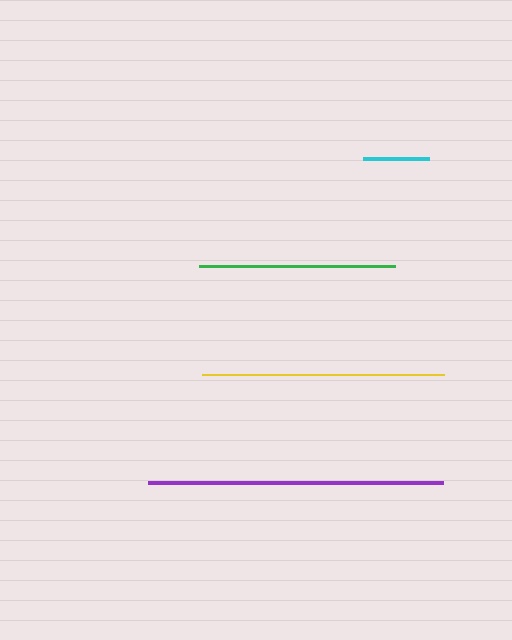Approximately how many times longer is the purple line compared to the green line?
The purple line is approximately 1.5 times the length of the green line.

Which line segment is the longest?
The purple line is the longest at approximately 295 pixels.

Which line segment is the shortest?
The cyan line is the shortest at approximately 66 pixels.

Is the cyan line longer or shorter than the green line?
The green line is longer than the cyan line.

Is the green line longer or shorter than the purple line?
The purple line is longer than the green line.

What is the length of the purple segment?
The purple segment is approximately 295 pixels long.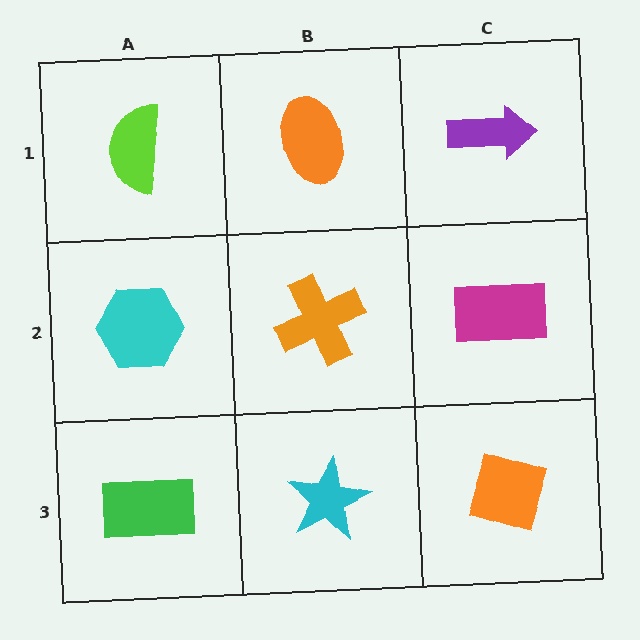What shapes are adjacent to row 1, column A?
A cyan hexagon (row 2, column A), an orange ellipse (row 1, column B).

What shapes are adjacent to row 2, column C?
A purple arrow (row 1, column C), an orange diamond (row 3, column C), an orange cross (row 2, column B).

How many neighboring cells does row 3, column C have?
2.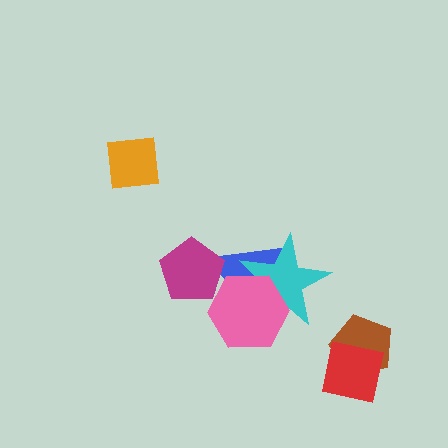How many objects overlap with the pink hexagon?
2 objects overlap with the pink hexagon.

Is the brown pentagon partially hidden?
Yes, it is partially covered by another shape.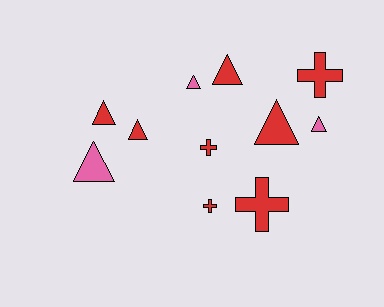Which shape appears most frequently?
Triangle, with 7 objects.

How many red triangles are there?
There are 4 red triangles.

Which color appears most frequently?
Red, with 8 objects.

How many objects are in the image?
There are 11 objects.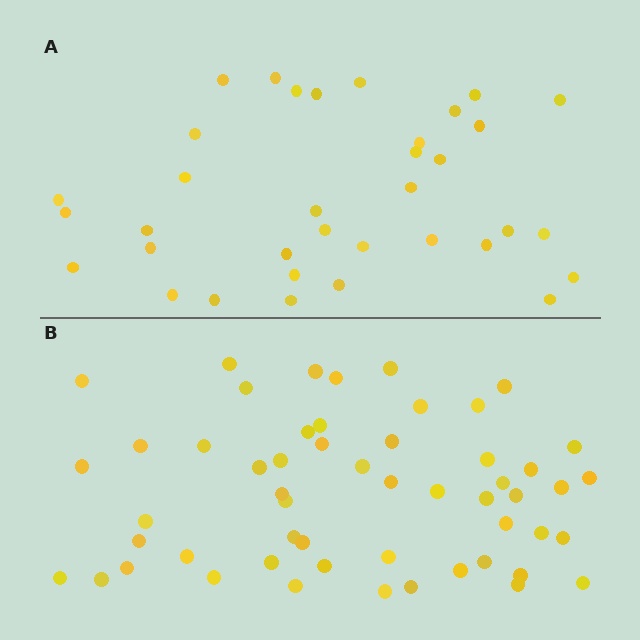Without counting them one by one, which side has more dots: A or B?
Region B (the bottom region) has more dots.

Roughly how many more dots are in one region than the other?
Region B has approximately 20 more dots than region A.